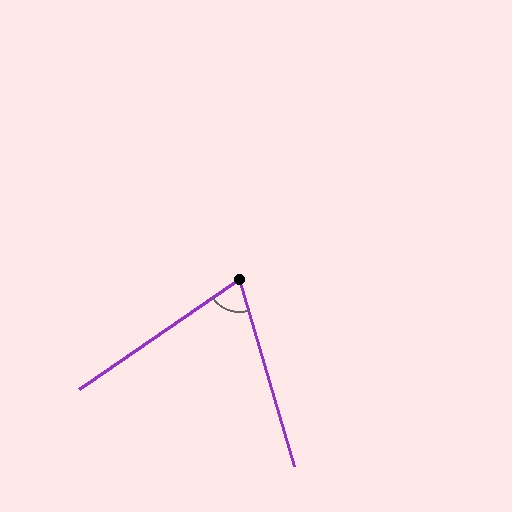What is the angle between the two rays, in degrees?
Approximately 72 degrees.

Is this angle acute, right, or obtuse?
It is acute.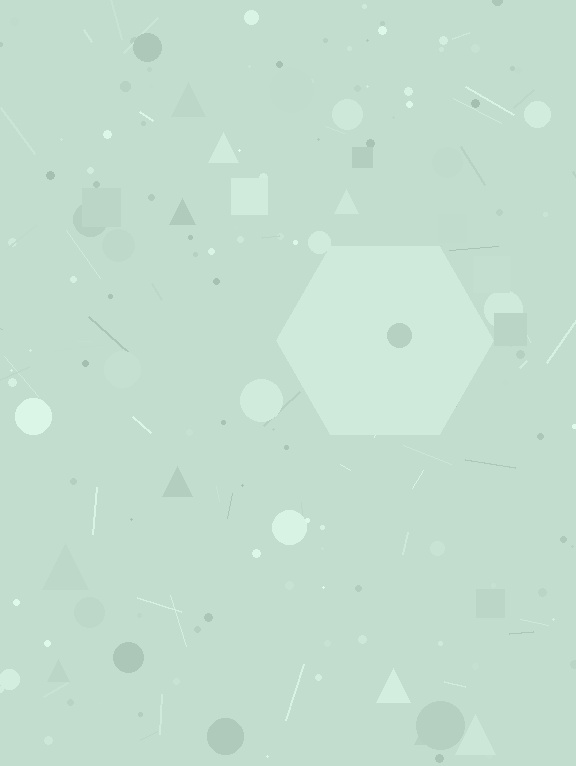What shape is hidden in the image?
A hexagon is hidden in the image.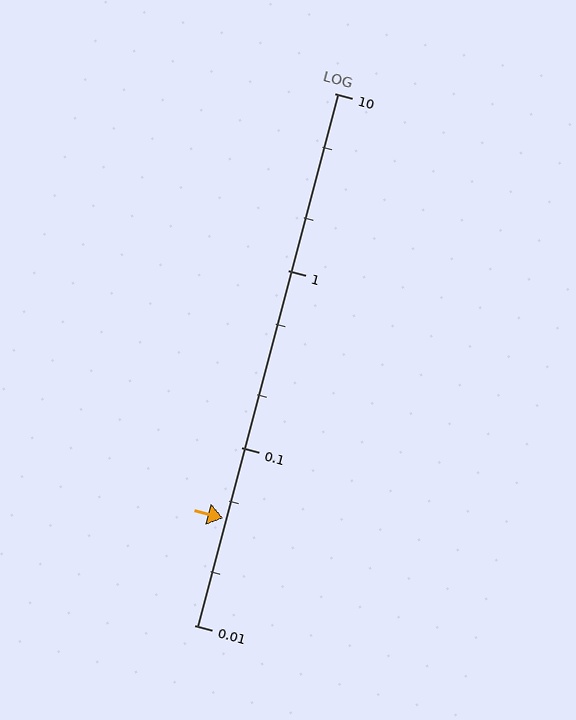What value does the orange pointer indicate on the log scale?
The pointer indicates approximately 0.04.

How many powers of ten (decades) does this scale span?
The scale spans 3 decades, from 0.01 to 10.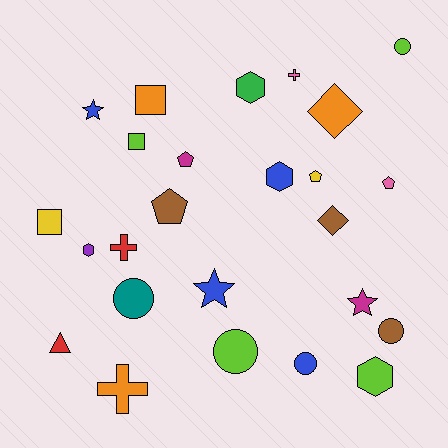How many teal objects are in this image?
There is 1 teal object.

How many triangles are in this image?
There is 1 triangle.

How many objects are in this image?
There are 25 objects.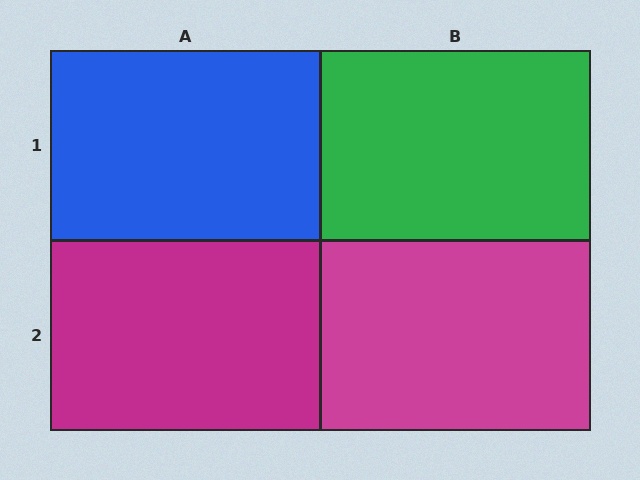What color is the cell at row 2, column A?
Magenta.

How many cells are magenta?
2 cells are magenta.